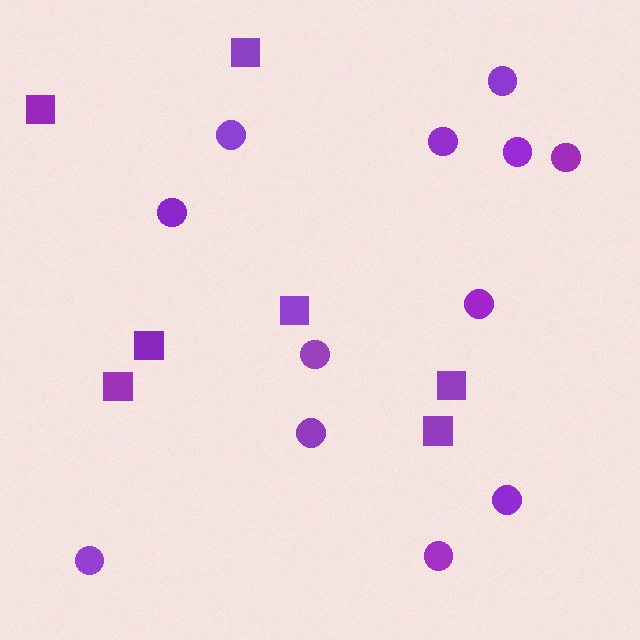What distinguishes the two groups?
There are 2 groups: one group of circles (12) and one group of squares (7).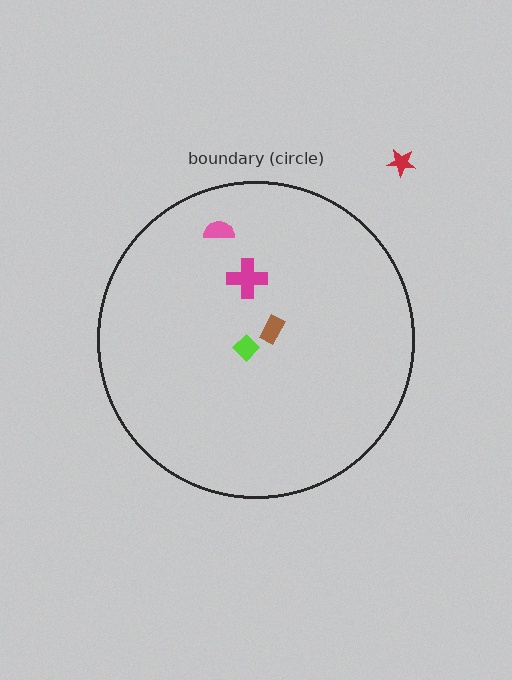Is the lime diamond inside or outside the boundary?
Inside.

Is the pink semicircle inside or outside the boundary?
Inside.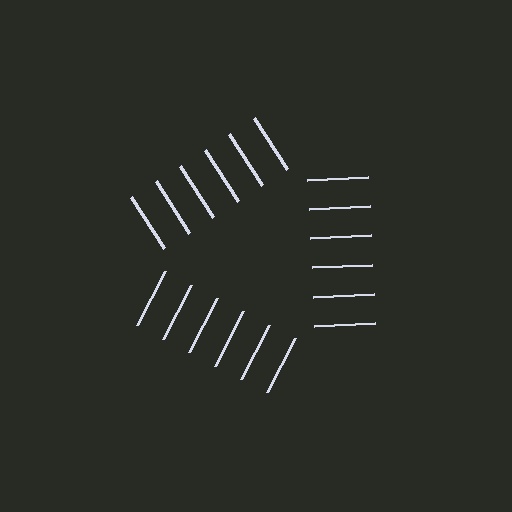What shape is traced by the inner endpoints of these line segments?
An illusory triangle — the line segments terminate on its edges but no continuous stroke is drawn.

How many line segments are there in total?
18 — 6 along each of the 3 edges.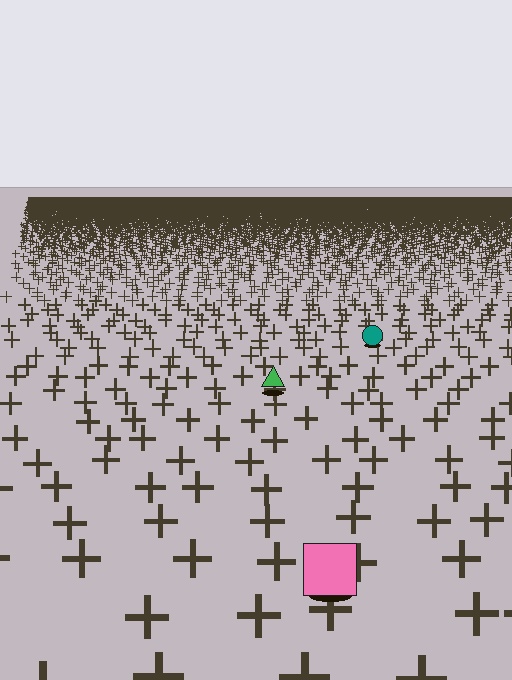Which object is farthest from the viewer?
The teal circle is farthest from the viewer. It appears smaller and the ground texture around it is denser.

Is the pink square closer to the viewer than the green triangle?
Yes. The pink square is closer — you can tell from the texture gradient: the ground texture is coarser near it.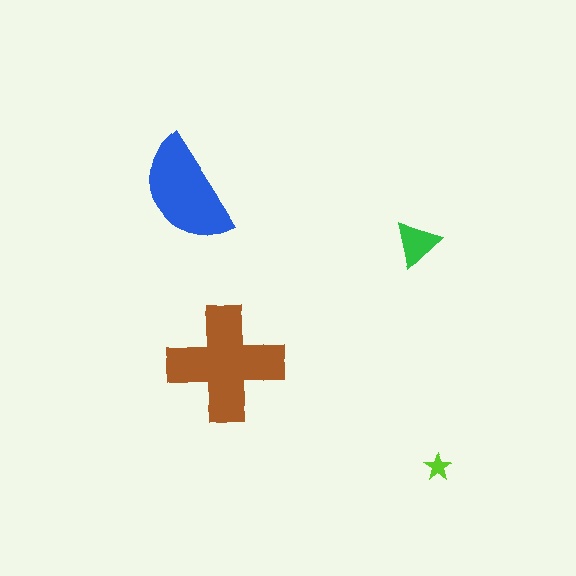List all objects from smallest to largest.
The lime star, the green triangle, the blue semicircle, the brown cross.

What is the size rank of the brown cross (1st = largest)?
1st.